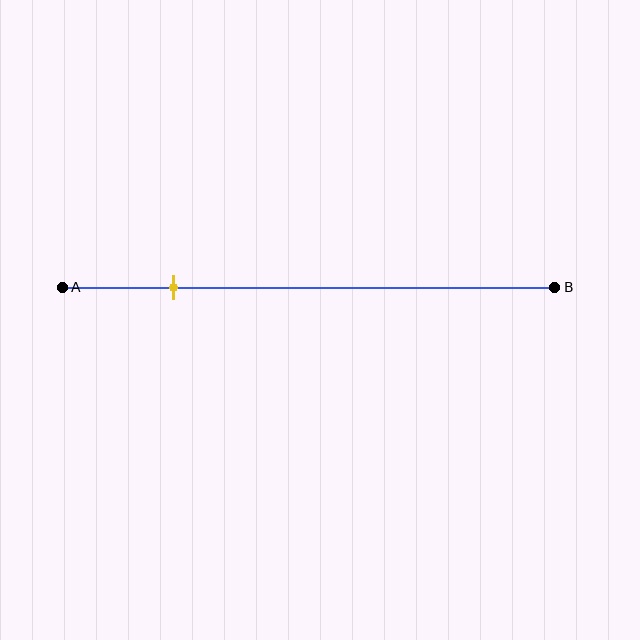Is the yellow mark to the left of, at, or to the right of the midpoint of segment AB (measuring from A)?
The yellow mark is to the left of the midpoint of segment AB.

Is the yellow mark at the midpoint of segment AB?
No, the mark is at about 20% from A, not at the 50% midpoint.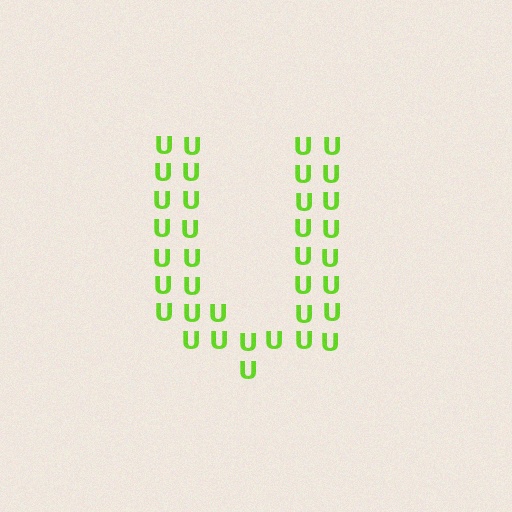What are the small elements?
The small elements are letter U's.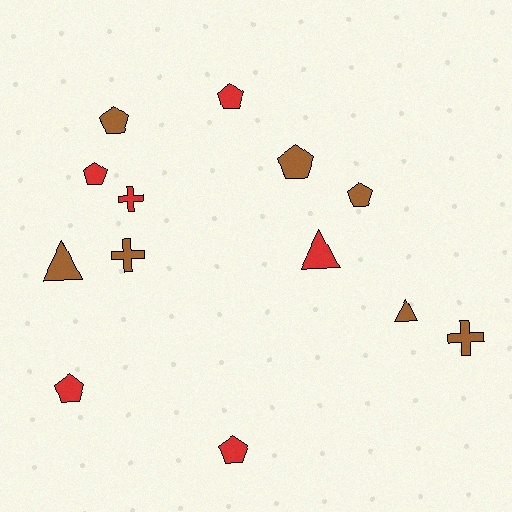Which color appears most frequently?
Brown, with 7 objects.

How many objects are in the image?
There are 13 objects.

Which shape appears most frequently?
Pentagon, with 7 objects.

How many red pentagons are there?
There are 4 red pentagons.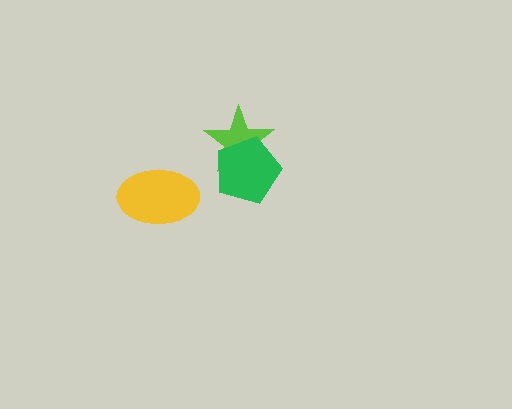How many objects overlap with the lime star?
1 object overlaps with the lime star.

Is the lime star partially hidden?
Yes, it is partially covered by another shape.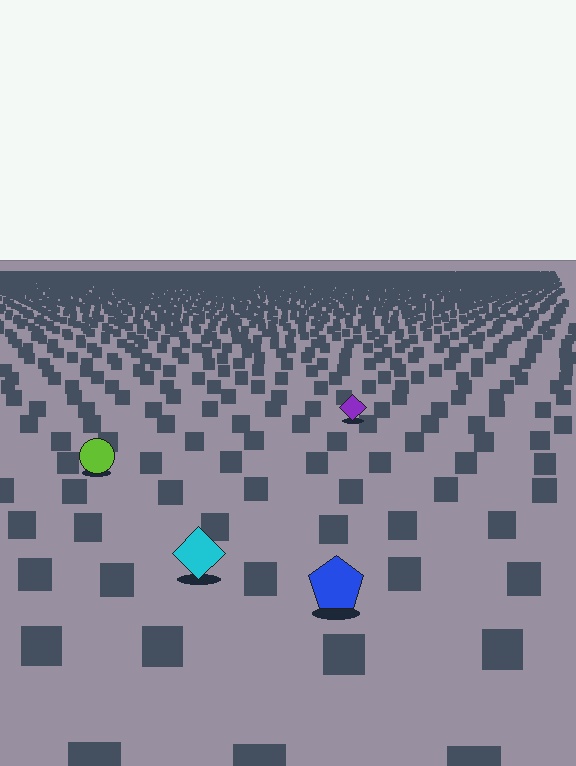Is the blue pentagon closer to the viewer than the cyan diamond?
Yes. The blue pentagon is closer — you can tell from the texture gradient: the ground texture is coarser near it.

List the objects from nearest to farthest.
From nearest to farthest: the blue pentagon, the cyan diamond, the lime circle, the purple diamond.